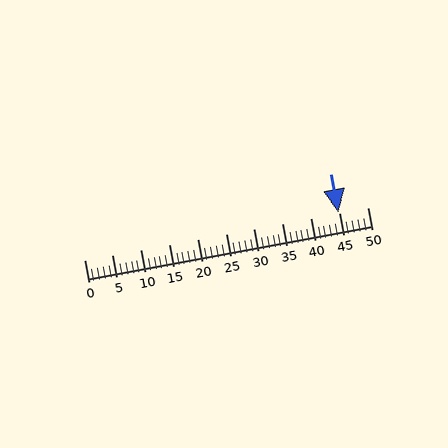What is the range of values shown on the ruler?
The ruler shows values from 0 to 50.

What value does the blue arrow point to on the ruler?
The blue arrow points to approximately 45.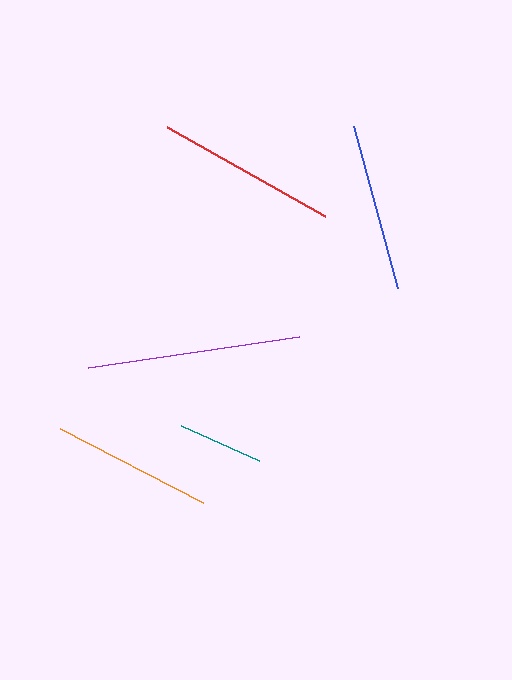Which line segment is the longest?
The purple line is the longest at approximately 214 pixels.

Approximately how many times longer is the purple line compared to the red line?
The purple line is approximately 1.2 times the length of the red line.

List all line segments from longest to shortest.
From longest to shortest: purple, red, blue, orange, teal.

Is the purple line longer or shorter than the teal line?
The purple line is longer than the teal line.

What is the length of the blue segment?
The blue segment is approximately 168 pixels long.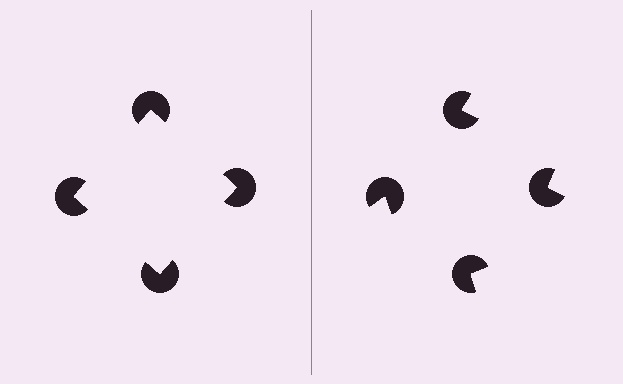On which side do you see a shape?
An illusory square appears on the left side. On the right side the wedge cuts are rotated, so no coherent shape forms.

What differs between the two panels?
The pac-man discs are positioned identically on both sides; only the wedge orientations differ. On the left they align to a square; on the right they are misaligned.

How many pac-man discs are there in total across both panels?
8 — 4 on each side.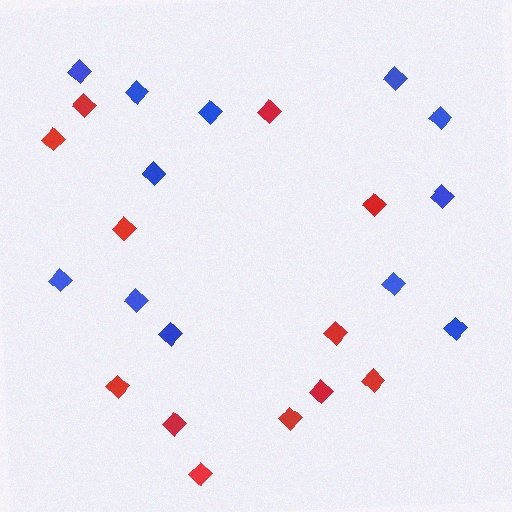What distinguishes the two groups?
There are 2 groups: one group of blue diamonds (12) and one group of red diamonds (12).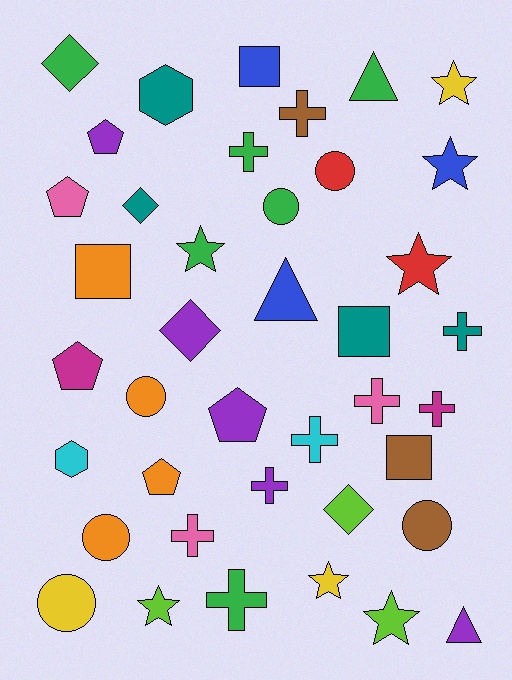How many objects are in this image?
There are 40 objects.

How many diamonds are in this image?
There are 4 diamonds.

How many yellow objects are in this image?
There are 3 yellow objects.